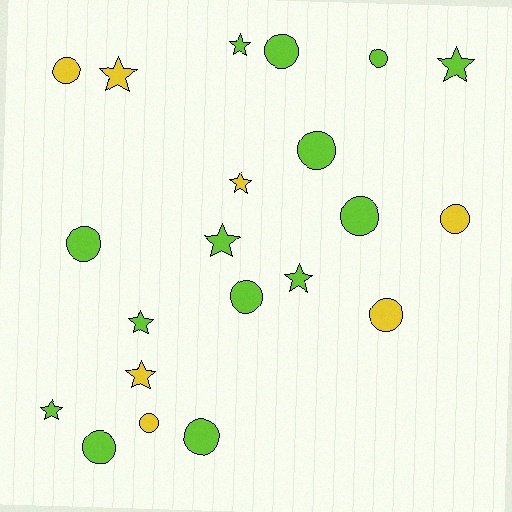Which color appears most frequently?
Lime, with 14 objects.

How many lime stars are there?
There are 6 lime stars.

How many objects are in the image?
There are 21 objects.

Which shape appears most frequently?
Circle, with 12 objects.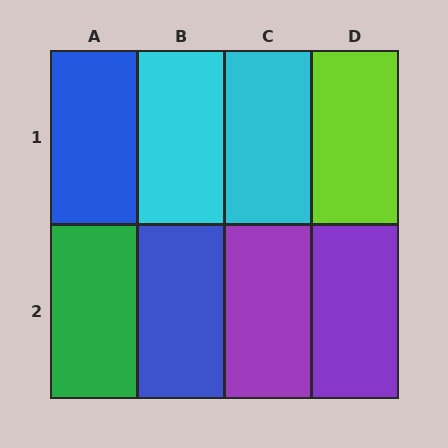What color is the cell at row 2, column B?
Blue.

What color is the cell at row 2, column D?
Purple.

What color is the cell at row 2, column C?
Purple.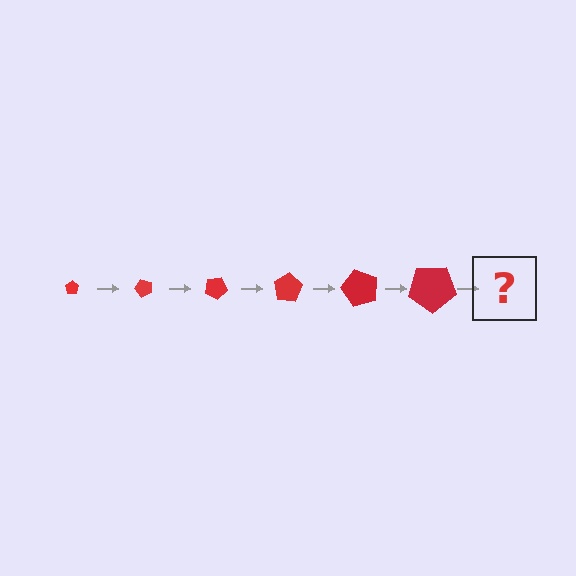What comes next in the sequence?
The next element should be a pentagon, larger than the previous one and rotated 300 degrees from the start.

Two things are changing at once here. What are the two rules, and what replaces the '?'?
The two rules are that the pentagon grows larger each step and it rotates 50 degrees each step. The '?' should be a pentagon, larger than the previous one and rotated 300 degrees from the start.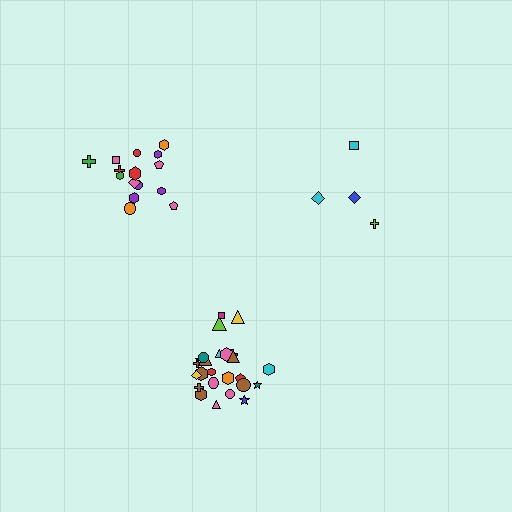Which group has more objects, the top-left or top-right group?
The top-left group.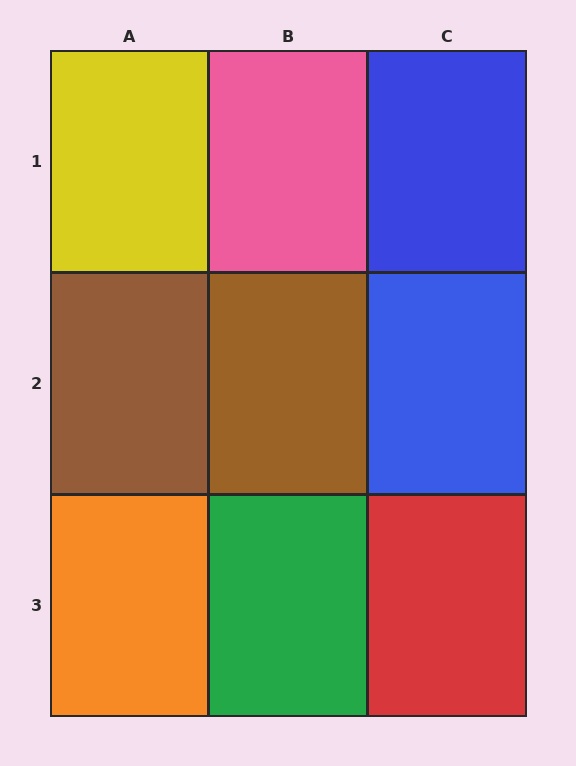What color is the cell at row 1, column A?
Yellow.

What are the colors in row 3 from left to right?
Orange, green, red.